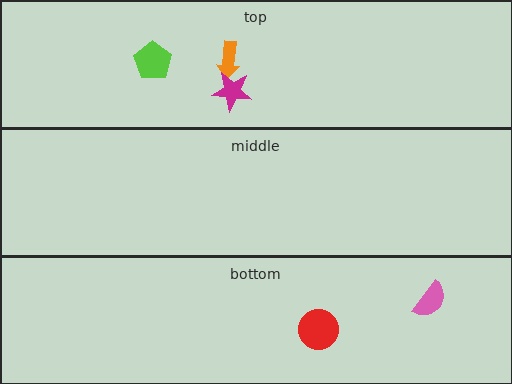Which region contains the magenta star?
The top region.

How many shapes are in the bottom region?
2.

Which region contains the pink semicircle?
The bottom region.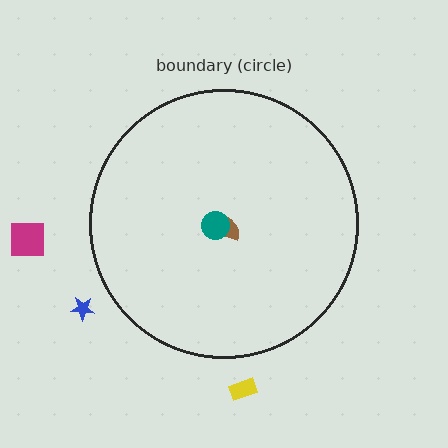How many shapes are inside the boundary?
2 inside, 3 outside.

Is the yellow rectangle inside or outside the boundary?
Outside.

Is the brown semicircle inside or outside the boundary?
Inside.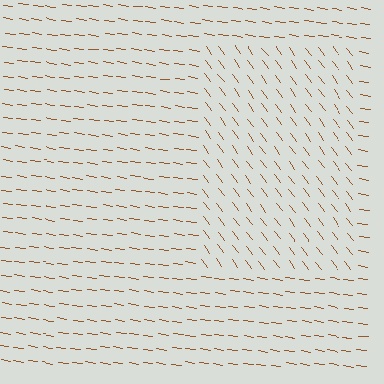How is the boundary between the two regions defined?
The boundary is defined purely by a change in line orientation (approximately 45 degrees difference). All lines are the same color and thickness.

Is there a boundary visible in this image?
Yes, there is a texture boundary formed by a change in line orientation.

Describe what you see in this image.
The image is filled with small brown line segments. A rectangle region in the image has lines oriented differently from the surrounding lines, creating a visible texture boundary.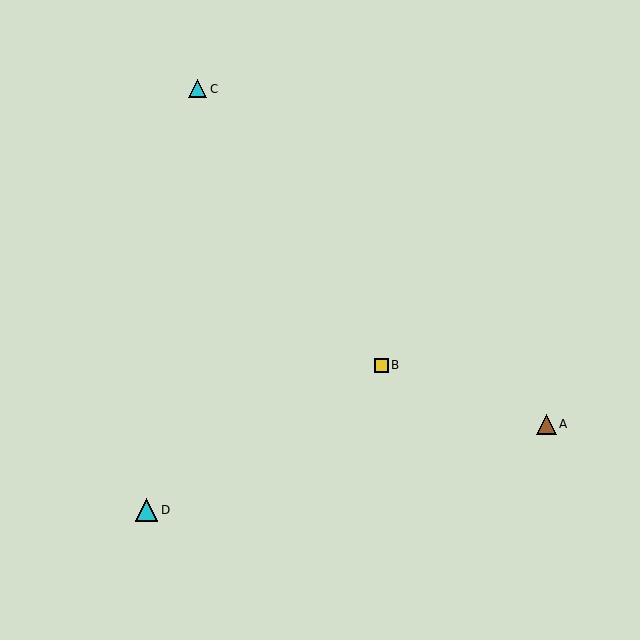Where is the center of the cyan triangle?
The center of the cyan triangle is at (146, 510).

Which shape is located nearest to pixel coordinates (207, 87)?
The cyan triangle (labeled C) at (198, 89) is nearest to that location.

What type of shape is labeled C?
Shape C is a cyan triangle.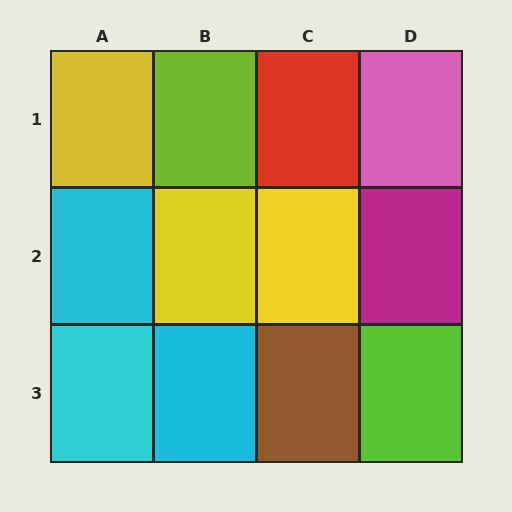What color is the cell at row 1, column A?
Yellow.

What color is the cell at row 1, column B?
Lime.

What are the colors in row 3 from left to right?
Cyan, cyan, brown, lime.